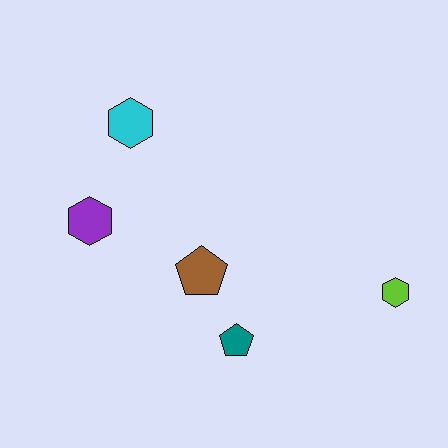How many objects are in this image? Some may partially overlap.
There are 5 objects.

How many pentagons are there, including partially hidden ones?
There are 2 pentagons.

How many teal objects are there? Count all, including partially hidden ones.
There is 1 teal object.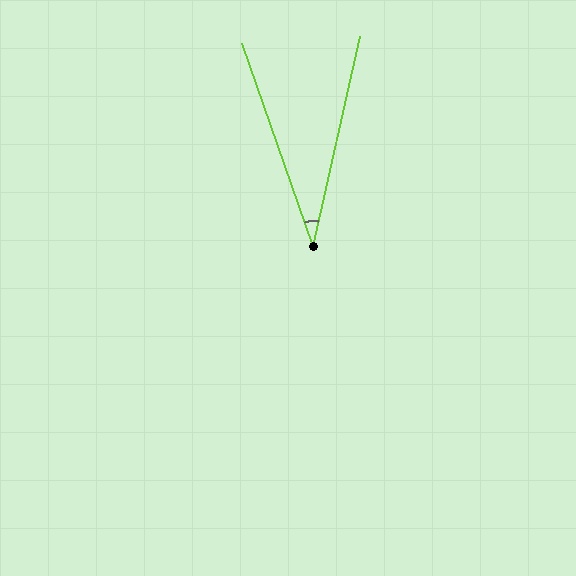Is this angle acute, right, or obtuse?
It is acute.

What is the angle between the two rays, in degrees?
Approximately 32 degrees.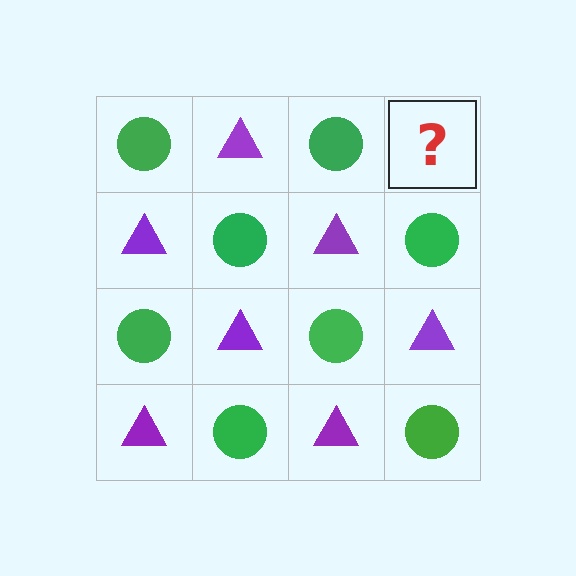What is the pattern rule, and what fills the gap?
The rule is that it alternates green circle and purple triangle in a checkerboard pattern. The gap should be filled with a purple triangle.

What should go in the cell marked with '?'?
The missing cell should contain a purple triangle.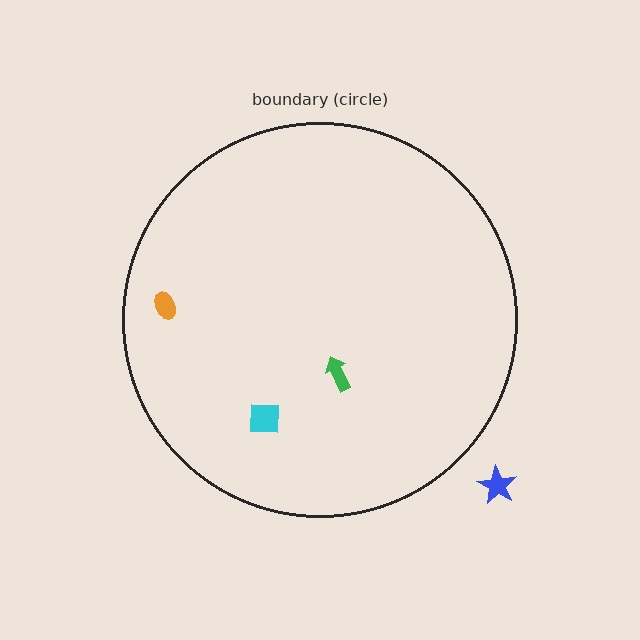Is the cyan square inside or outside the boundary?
Inside.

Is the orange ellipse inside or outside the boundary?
Inside.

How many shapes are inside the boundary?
3 inside, 1 outside.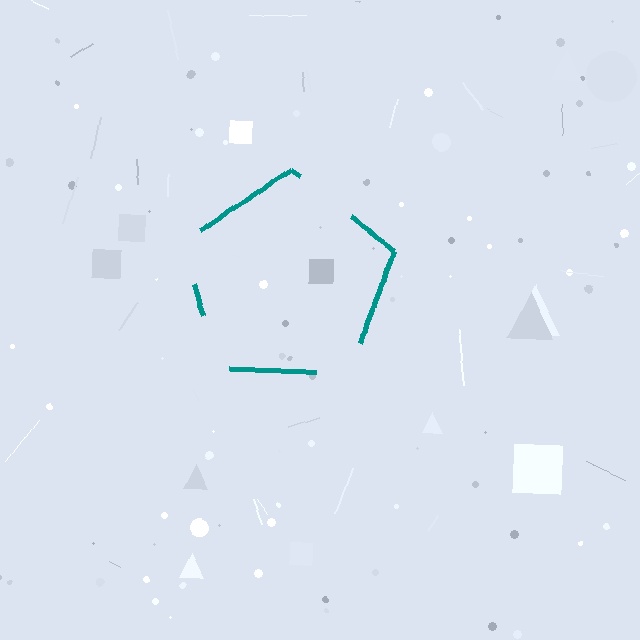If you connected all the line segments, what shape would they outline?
They would outline a pentagon.